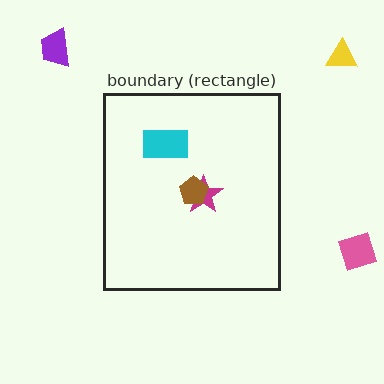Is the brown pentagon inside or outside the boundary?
Inside.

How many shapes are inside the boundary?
3 inside, 3 outside.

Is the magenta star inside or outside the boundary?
Inside.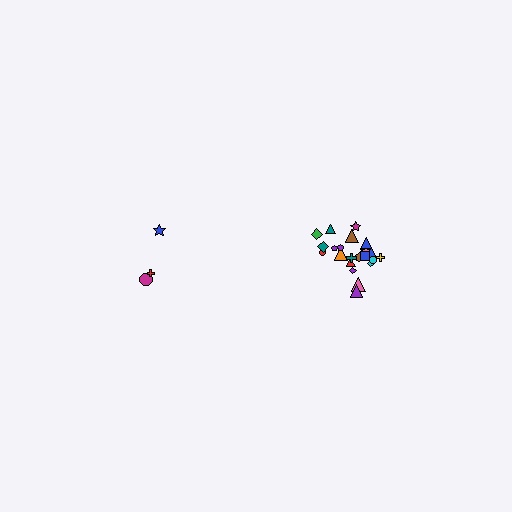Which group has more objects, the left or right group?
The right group.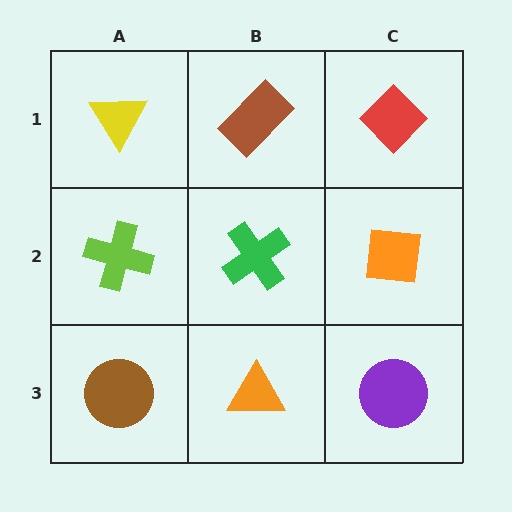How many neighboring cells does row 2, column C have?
3.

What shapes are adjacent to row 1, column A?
A lime cross (row 2, column A), a brown rectangle (row 1, column B).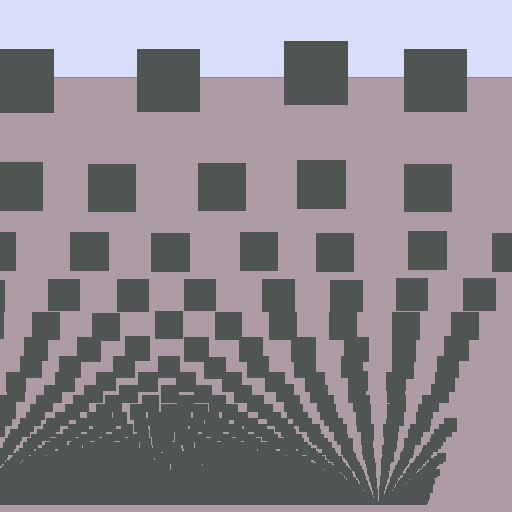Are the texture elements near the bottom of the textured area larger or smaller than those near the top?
Smaller. The gradient is inverted — elements near the bottom are smaller and denser.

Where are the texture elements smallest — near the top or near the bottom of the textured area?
Near the bottom.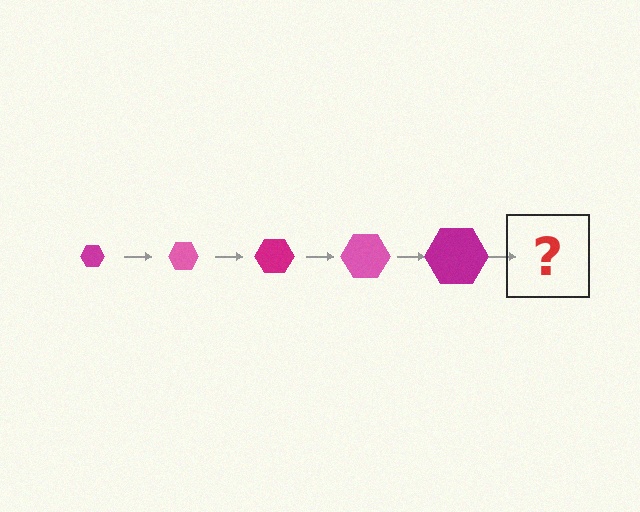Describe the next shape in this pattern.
It should be a pink hexagon, larger than the previous one.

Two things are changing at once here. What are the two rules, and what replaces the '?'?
The two rules are that the hexagon grows larger each step and the color cycles through magenta and pink. The '?' should be a pink hexagon, larger than the previous one.